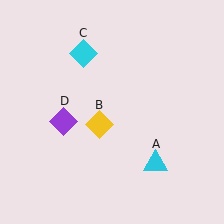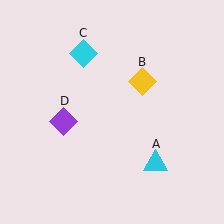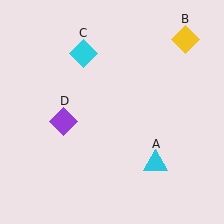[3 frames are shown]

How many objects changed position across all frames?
1 object changed position: yellow diamond (object B).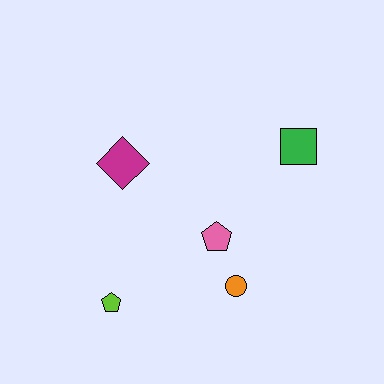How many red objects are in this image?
There are no red objects.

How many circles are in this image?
There is 1 circle.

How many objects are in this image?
There are 5 objects.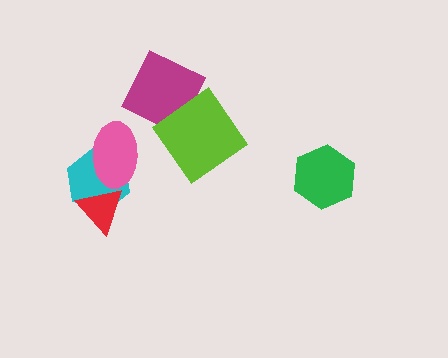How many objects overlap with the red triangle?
1 object overlaps with the red triangle.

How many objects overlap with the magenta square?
1 object overlaps with the magenta square.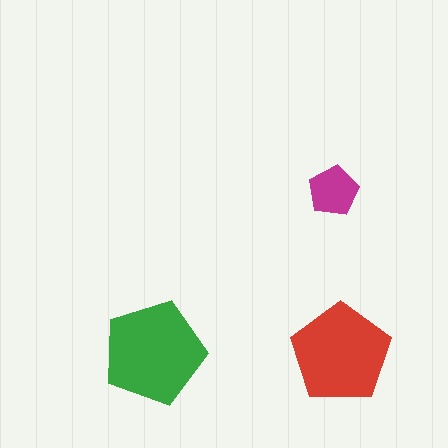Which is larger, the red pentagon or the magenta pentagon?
The red one.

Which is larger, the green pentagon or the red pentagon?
The green one.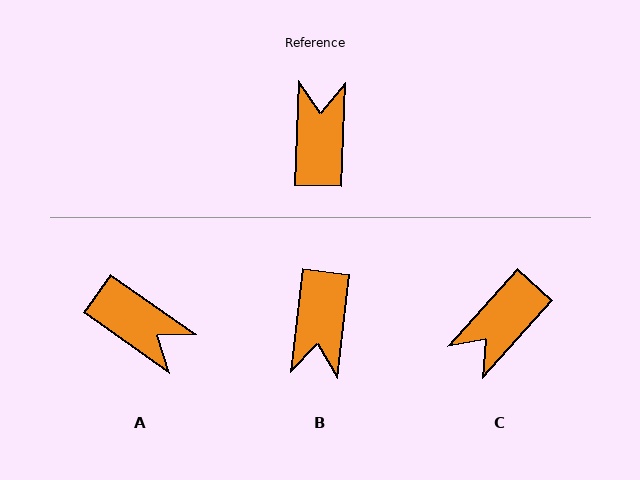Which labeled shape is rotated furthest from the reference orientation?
B, about 175 degrees away.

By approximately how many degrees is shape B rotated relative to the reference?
Approximately 175 degrees counter-clockwise.